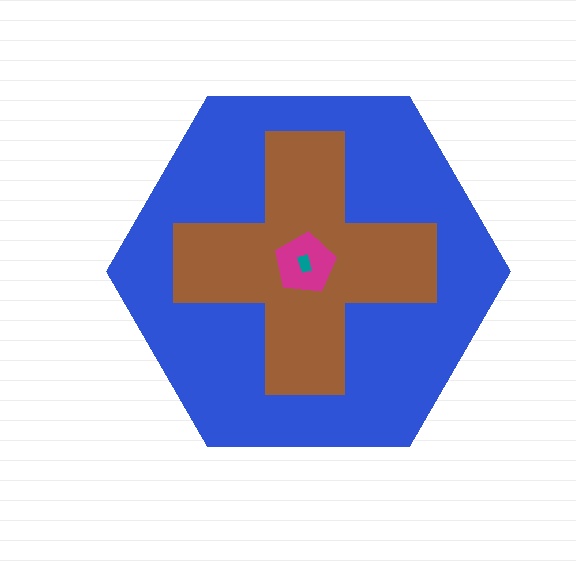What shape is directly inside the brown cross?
The magenta pentagon.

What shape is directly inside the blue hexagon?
The brown cross.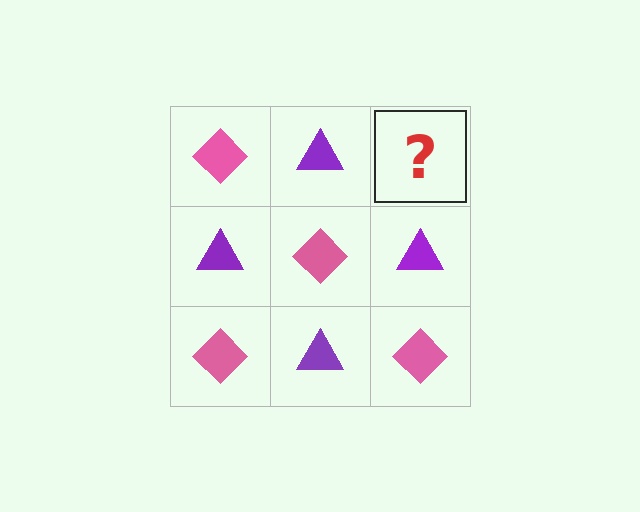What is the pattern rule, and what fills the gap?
The rule is that it alternates pink diamond and purple triangle in a checkerboard pattern. The gap should be filled with a pink diamond.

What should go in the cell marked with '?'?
The missing cell should contain a pink diamond.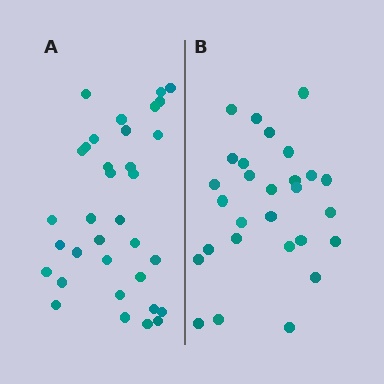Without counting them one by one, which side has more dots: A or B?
Region A (the left region) has more dots.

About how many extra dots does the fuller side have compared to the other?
Region A has about 6 more dots than region B.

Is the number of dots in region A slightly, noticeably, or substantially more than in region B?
Region A has only slightly more — the two regions are fairly close. The ratio is roughly 1.2 to 1.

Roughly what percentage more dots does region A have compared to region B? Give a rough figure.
About 20% more.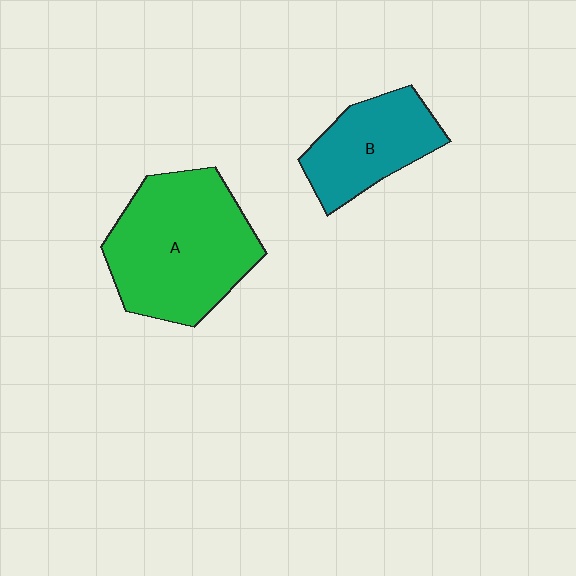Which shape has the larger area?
Shape A (green).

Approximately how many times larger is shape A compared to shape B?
Approximately 1.7 times.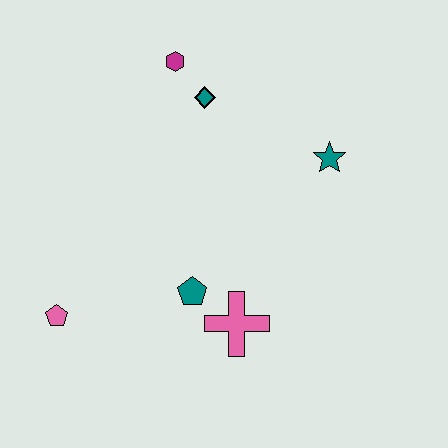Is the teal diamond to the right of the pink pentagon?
Yes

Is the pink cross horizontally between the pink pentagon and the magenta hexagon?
No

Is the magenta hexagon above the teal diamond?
Yes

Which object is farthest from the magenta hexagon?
The pink pentagon is farthest from the magenta hexagon.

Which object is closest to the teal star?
The teal diamond is closest to the teal star.